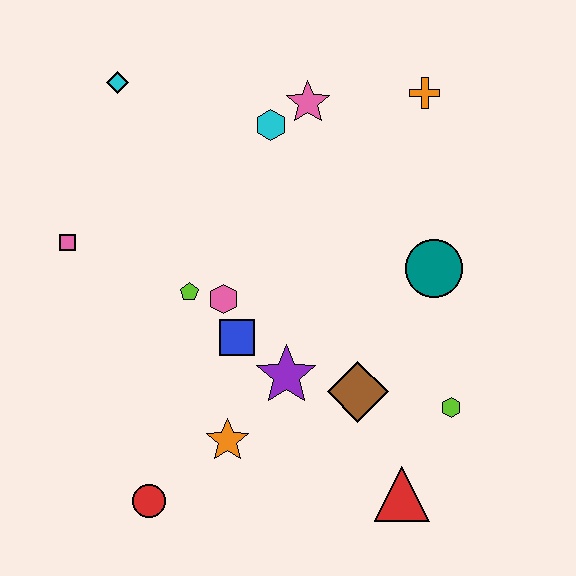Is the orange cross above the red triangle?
Yes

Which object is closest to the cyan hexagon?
The pink star is closest to the cyan hexagon.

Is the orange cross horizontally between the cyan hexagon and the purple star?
No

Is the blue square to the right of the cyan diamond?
Yes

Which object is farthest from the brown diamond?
The cyan diamond is farthest from the brown diamond.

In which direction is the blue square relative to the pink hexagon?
The blue square is below the pink hexagon.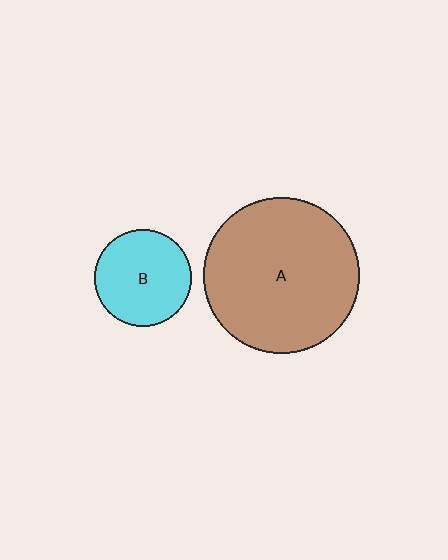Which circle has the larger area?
Circle A (brown).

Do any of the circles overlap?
No, none of the circles overlap.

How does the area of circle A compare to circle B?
Approximately 2.6 times.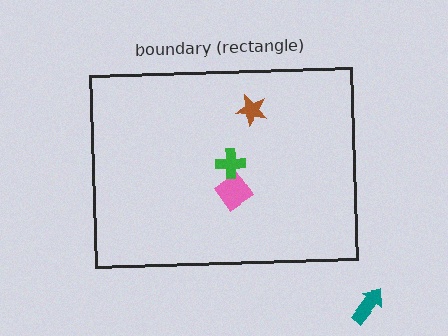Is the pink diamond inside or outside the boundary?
Inside.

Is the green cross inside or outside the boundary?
Inside.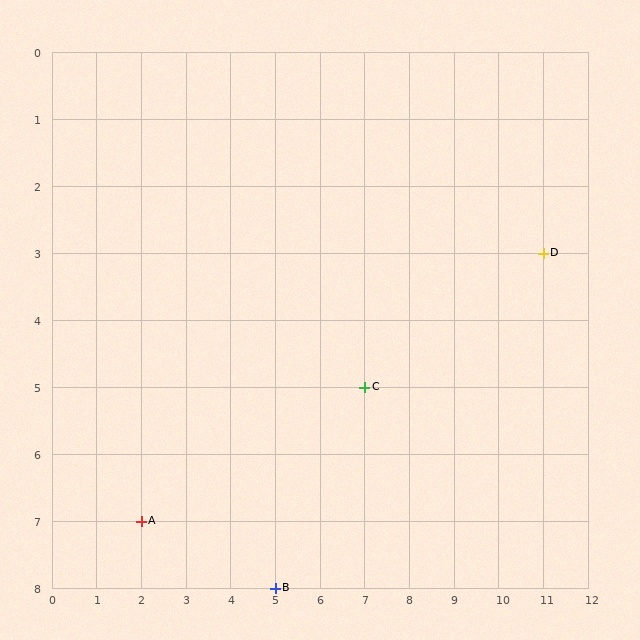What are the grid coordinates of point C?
Point C is at grid coordinates (7, 5).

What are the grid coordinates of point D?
Point D is at grid coordinates (11, 3).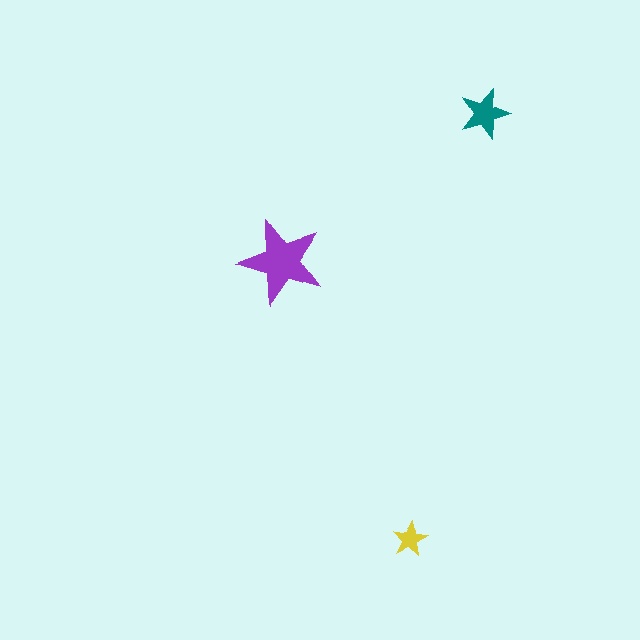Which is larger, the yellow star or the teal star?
The teal one.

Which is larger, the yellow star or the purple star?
The purple one.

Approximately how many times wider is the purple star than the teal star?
About 1.5 times wider.